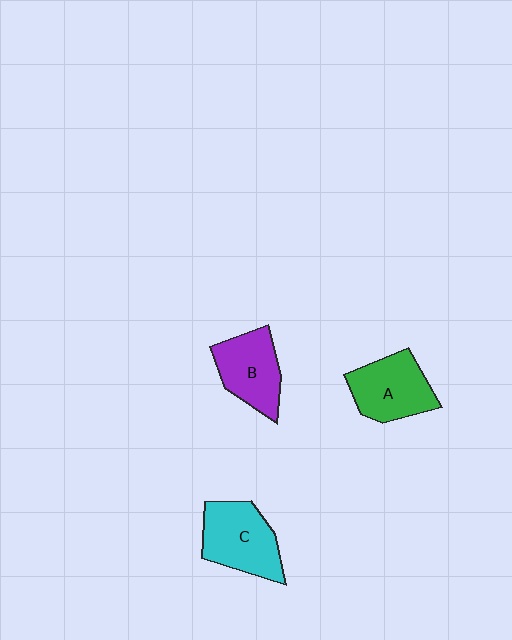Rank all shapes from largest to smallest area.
From largest to smallest: C (cyan), A (green), B (purple).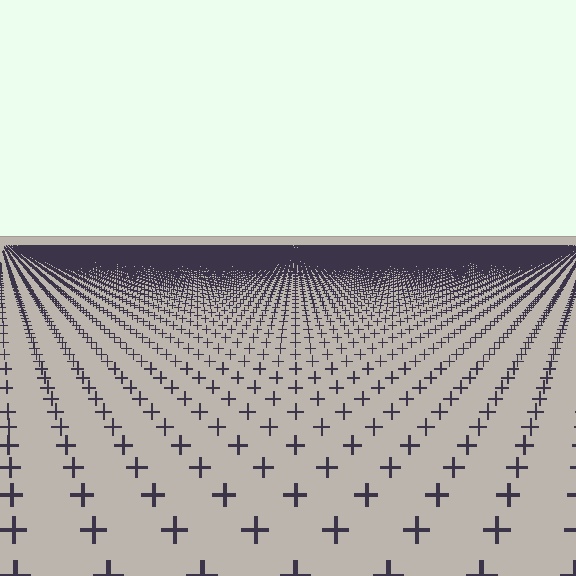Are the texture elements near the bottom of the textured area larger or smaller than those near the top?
Larger. Near the bottom, elements are closer to the viewer and appear at a bigger on-screen size.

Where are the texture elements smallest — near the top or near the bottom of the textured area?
Near the top.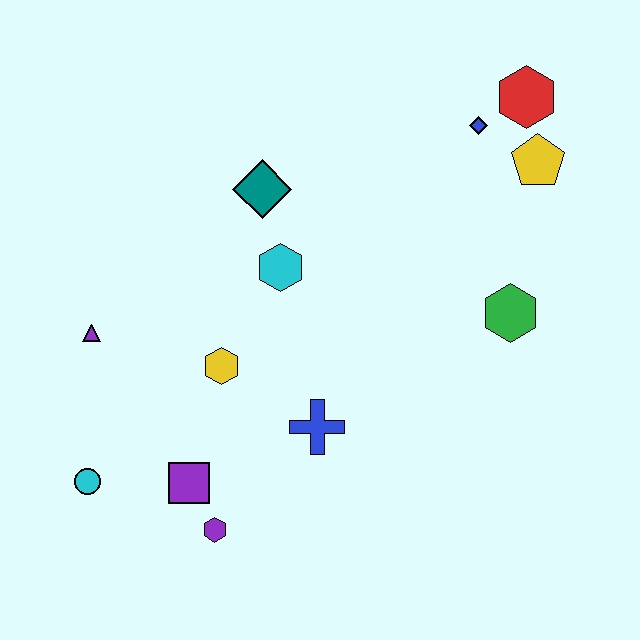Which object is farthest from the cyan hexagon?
The red hexagon is farthest from the cyan hexagon.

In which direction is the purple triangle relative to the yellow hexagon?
The purple triangle is to the left of the yellow hexagon.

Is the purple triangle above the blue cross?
Yes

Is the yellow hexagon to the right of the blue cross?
No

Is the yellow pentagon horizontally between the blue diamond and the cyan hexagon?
No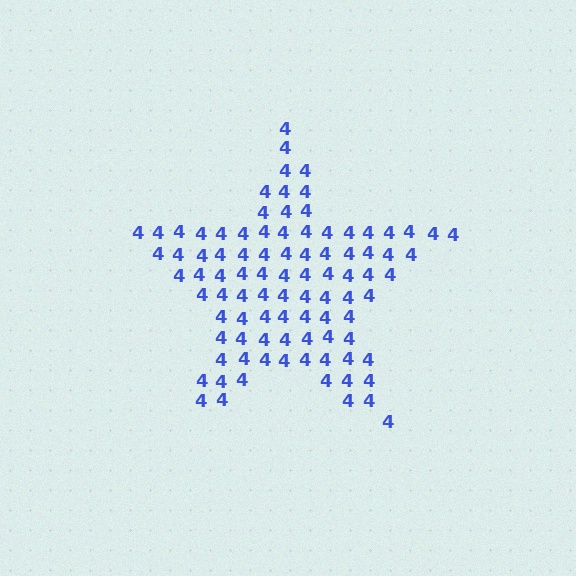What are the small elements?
The small elements are digit 4's.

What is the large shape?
The large shape is a star.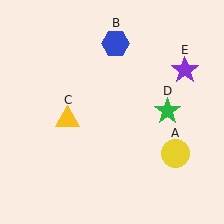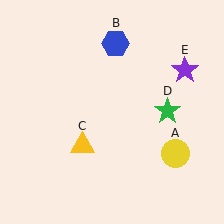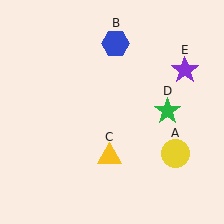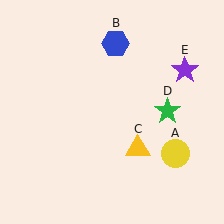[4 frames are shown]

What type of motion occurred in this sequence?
The yellow triangle (object C) rotated counterclockwise around the center of the scene.